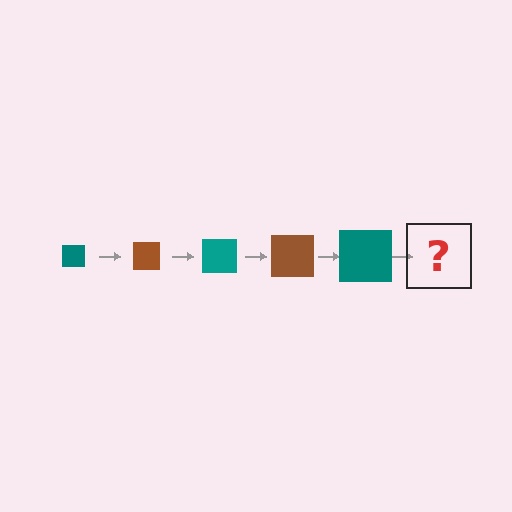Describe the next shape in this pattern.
It should be a brown square, larger than the previous one.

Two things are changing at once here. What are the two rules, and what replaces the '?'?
The two rules are that the square grows larger each step and the color cycles through teal and brown. The '?' should be a brown square, larger than the previous one.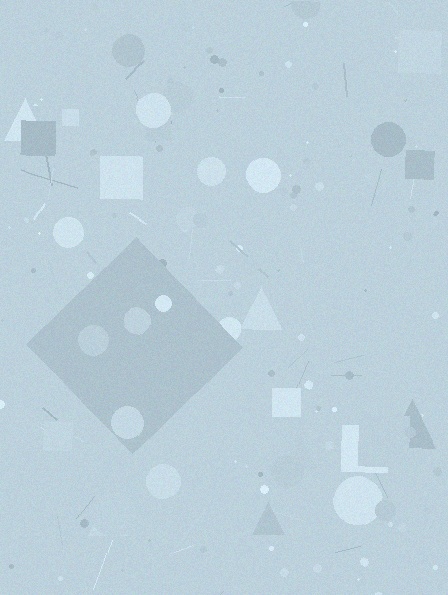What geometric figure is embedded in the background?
A diamond is embedded in the background.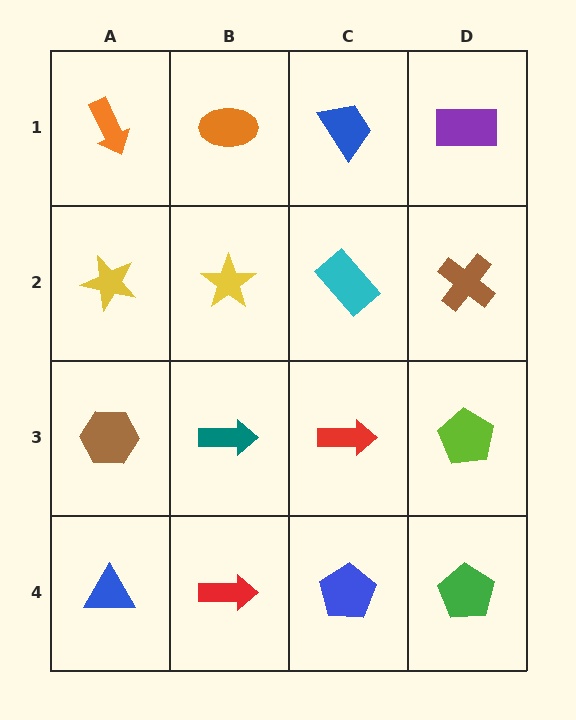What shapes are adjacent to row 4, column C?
A red arrow (row 3, column C), a red arrow (row 4, column B), a green pentagon (row 4, column D).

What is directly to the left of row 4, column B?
A blue triangle.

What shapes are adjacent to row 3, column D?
A brown cross (row 2, column D), a green pentagon (row 4, column D), a red arrow (row 3, column C).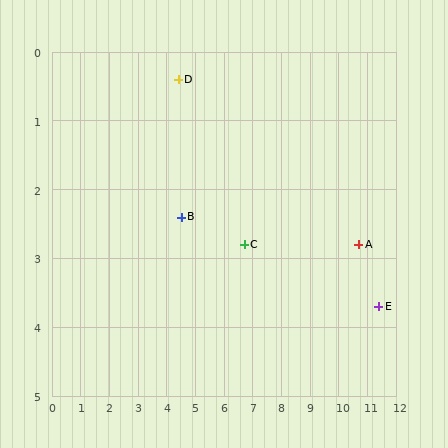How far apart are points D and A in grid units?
Points D and A are about 6.7 grid units apart.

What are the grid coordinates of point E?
Point E is at approximately (11.4, 3.7).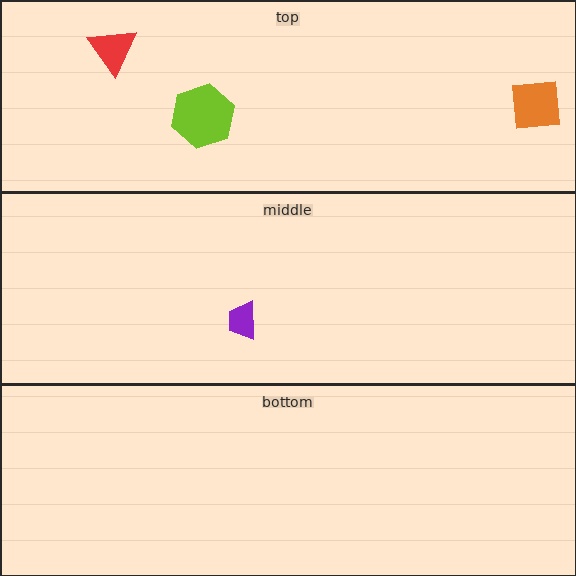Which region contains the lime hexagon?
The top region.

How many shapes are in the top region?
3.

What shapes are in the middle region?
The purple trapezoid.